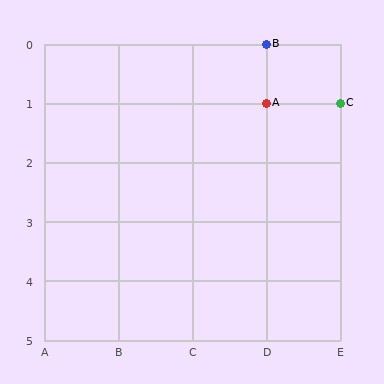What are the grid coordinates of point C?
Point C is at grid coordinates (E, 1).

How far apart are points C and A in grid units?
Points C and A are 1 column apart.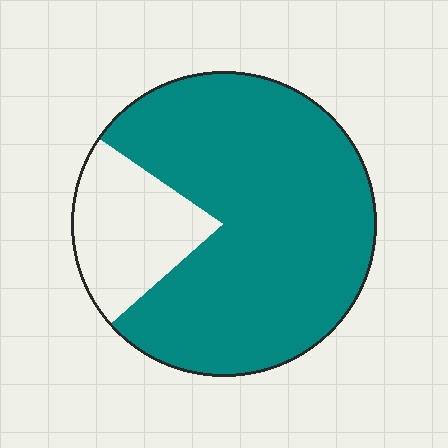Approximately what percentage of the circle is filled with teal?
Approximately 80%.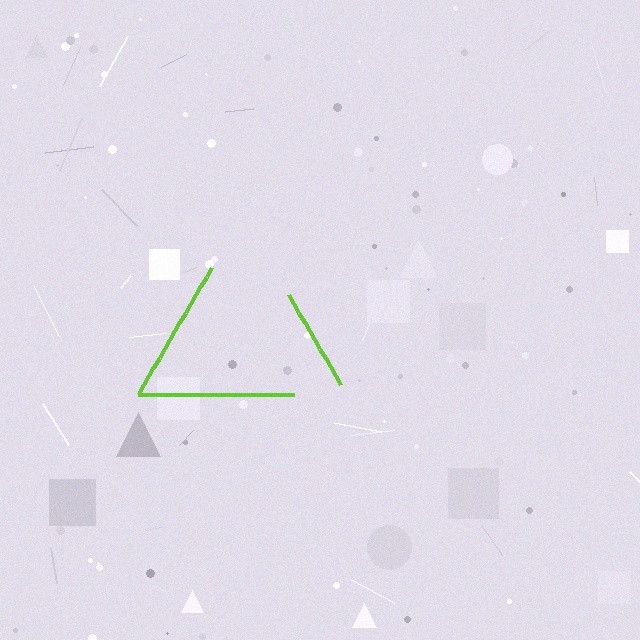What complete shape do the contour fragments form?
The contour fragments form a triangle.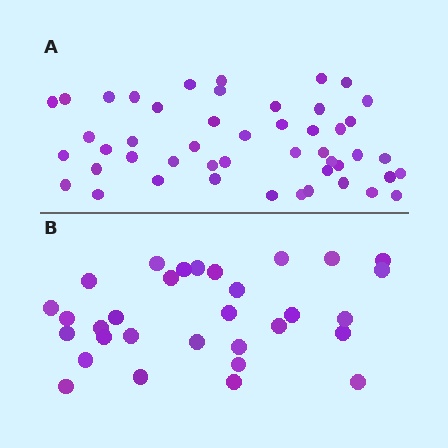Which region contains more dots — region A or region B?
Region A (the top region) has more dots.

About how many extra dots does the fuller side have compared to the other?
Region A has approximately 15 more dots than region B.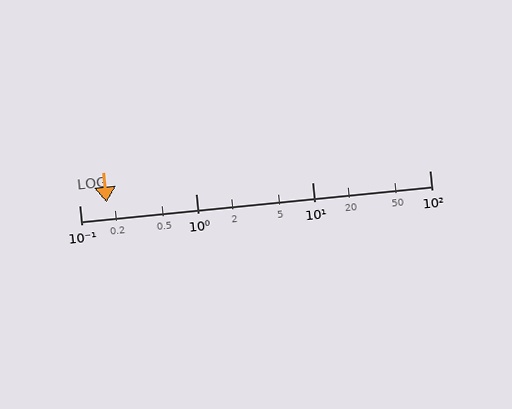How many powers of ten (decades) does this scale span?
The scale spans 3 decades, from 0.1 to 100.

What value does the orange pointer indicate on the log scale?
The pointer indicates approximately 0.17.